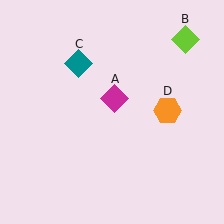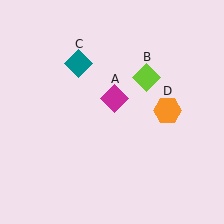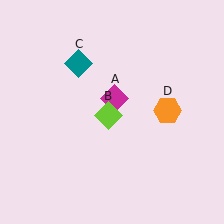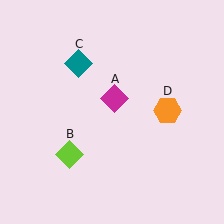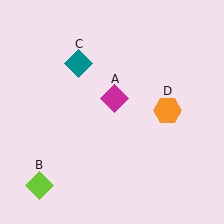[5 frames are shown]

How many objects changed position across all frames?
1 object changed position: lime diamond (object B).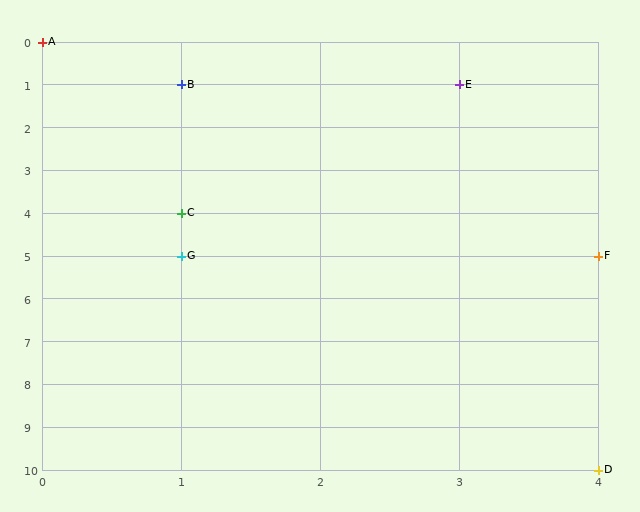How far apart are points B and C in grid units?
Points B and C are 3 rows apart.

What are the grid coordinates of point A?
Point A is at grid coordinates (0, 0).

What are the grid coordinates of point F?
Point F is at grid coordinates (4, 5).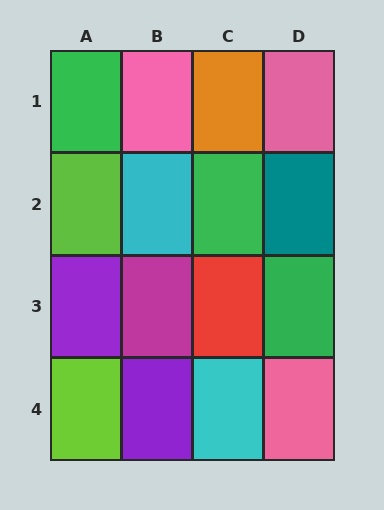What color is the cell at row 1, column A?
Green.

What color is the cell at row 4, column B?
Purple.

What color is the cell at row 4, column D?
Pink.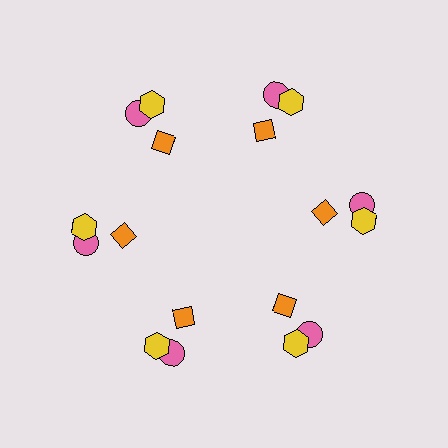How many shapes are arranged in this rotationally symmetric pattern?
There are 18 shapes, arranged in 6 groups of 3.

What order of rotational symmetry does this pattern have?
This pattern has 6-fold rotational symmetry.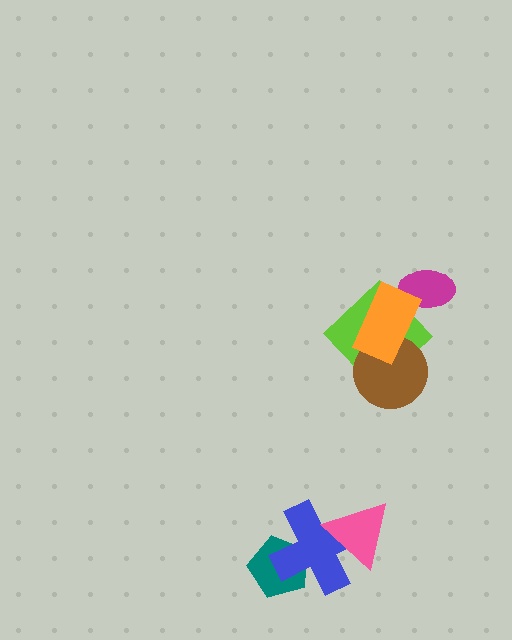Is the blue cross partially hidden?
Yes, it is partially covered by another shape.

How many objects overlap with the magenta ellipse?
1 object overlaps with the magenta ellipse.